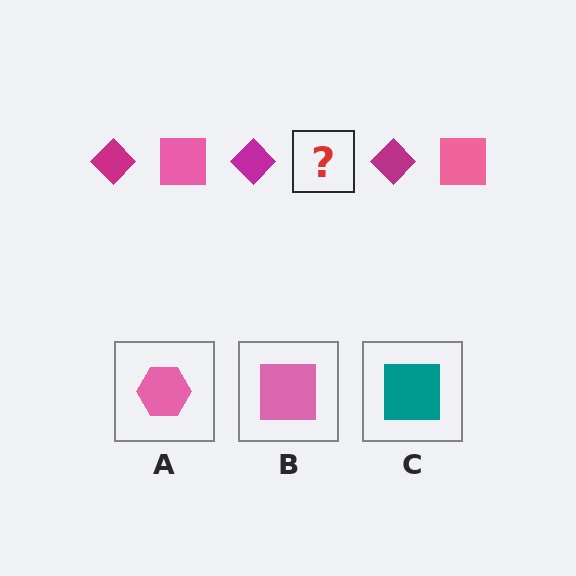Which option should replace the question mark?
Option B.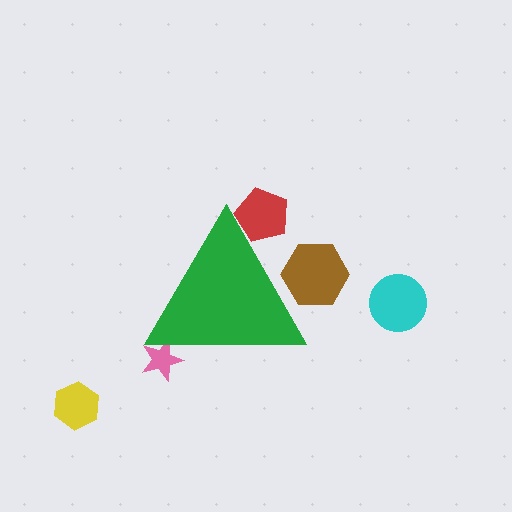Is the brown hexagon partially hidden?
Yes, the brown hexagon is partially hidden behind the green triangle.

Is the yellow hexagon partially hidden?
No, the yellow hexagon is fully visible.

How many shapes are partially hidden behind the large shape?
3 shapes are partially hidden.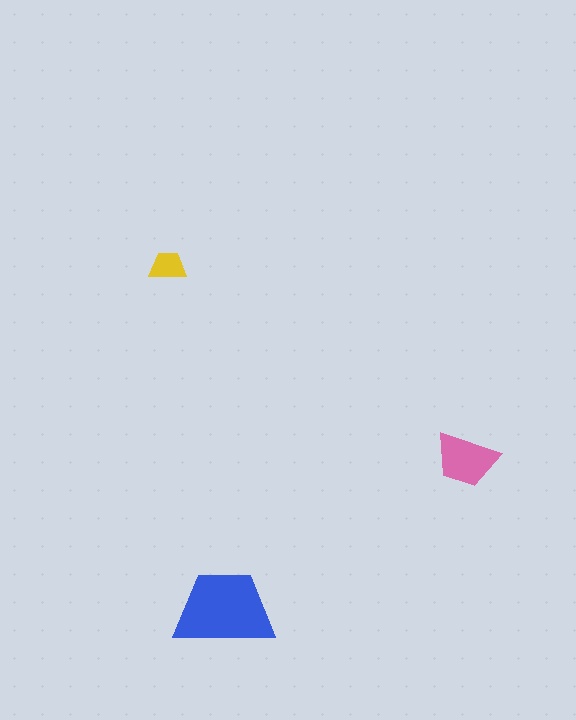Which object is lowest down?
The blue trapezoid is bottommost.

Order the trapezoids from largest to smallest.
the blue one, the pink one, the yellow one.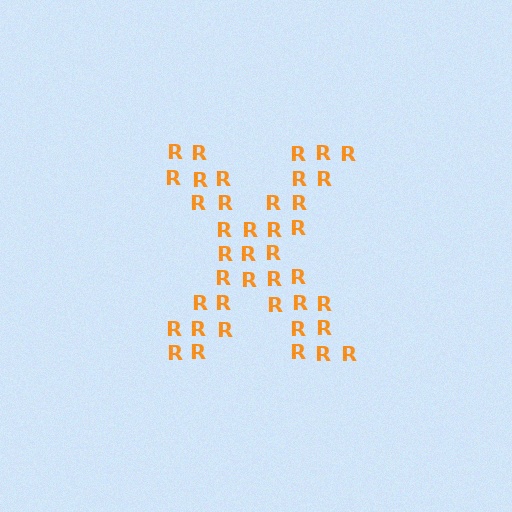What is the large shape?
The large shape is the letter X.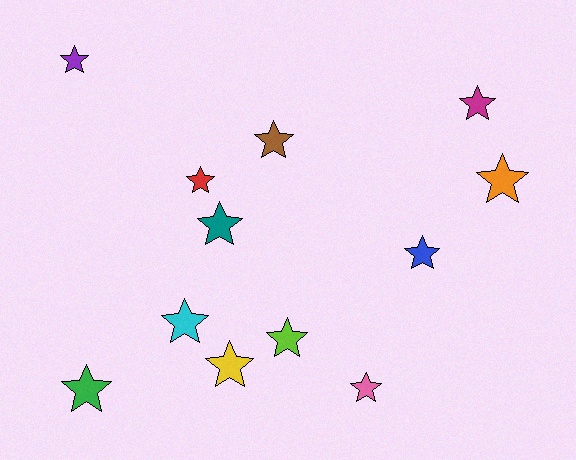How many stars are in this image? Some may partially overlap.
There are 12 stars.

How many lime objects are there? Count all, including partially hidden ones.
There is 1 lime object.